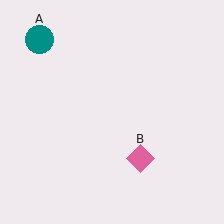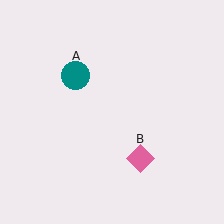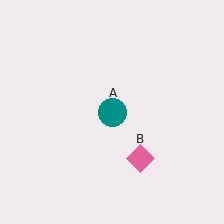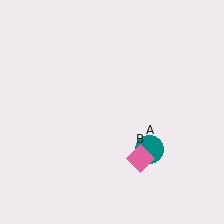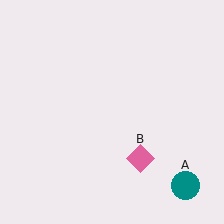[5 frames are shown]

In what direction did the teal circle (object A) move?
The teal circle (object A) moved down and to the right.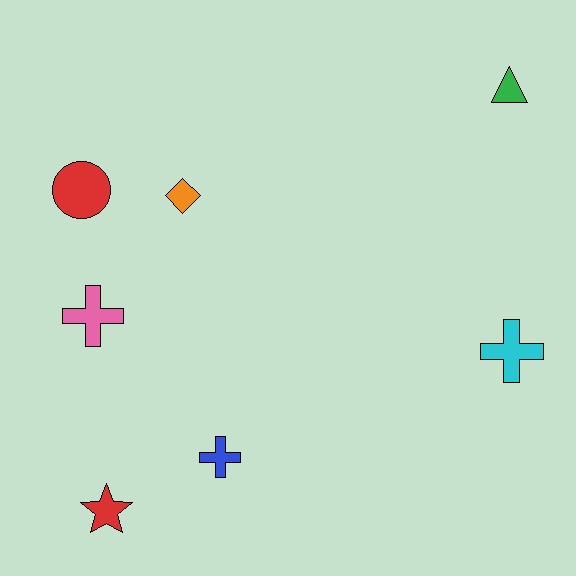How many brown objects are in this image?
There are no brown objects.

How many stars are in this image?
There is 1 star.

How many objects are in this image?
There are 7 objects.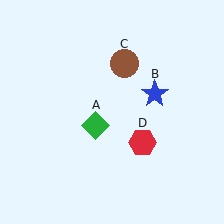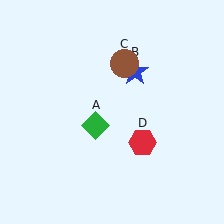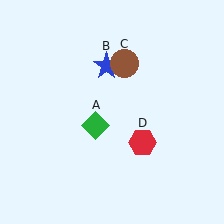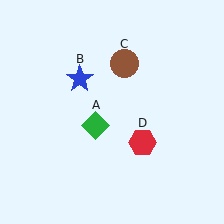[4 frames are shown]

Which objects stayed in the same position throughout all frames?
Green diamond (object A) and brown circle (object C) and red hexagon (object D) remained stationary.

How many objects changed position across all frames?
1 object changed position: blue star (object B).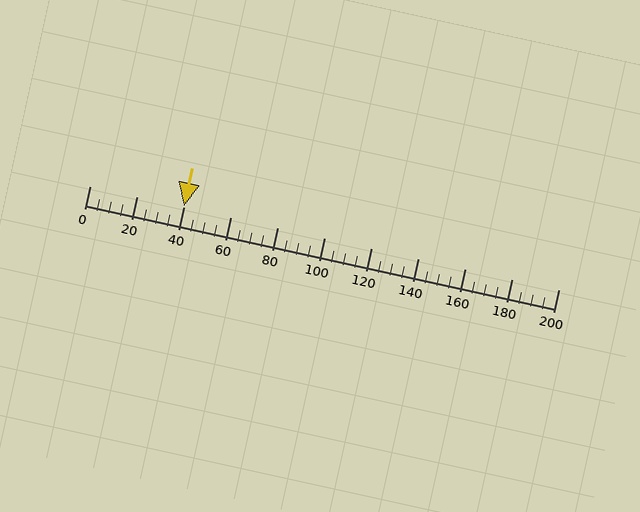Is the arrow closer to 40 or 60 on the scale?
The arrow is closer to 40.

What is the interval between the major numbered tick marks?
The major tick marks are spaced 20 units apart.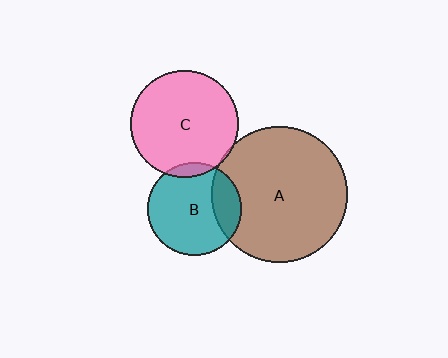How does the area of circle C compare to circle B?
Approximately 1.3 times.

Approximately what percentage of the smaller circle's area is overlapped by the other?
Approximately 20%.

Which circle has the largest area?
Circle A (brown).